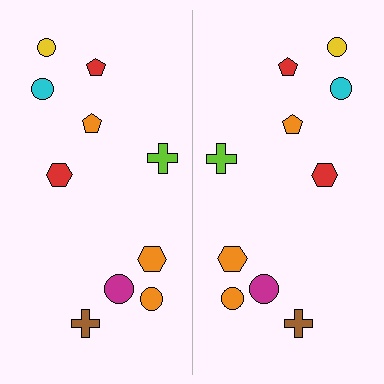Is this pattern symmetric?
Yes, this pattern has bilateral (reflection) symmetry.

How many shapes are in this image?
There are 20 shapes in this image.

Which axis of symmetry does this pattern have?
The pattern has a vertical axis of symmetry running through the center of the image.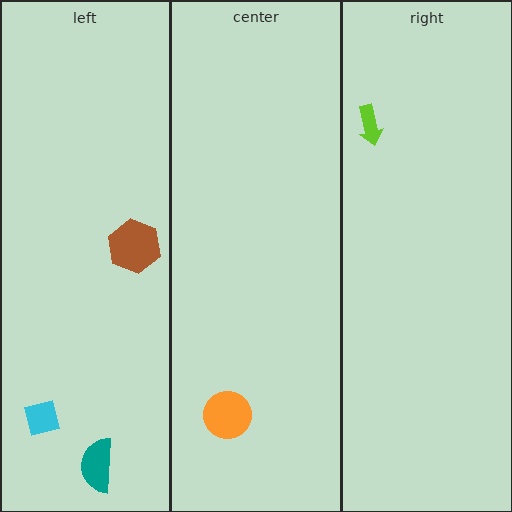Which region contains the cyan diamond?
The left region.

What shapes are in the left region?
The teal semicircle, the cyan diamond, the brown hexagon.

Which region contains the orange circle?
The center region.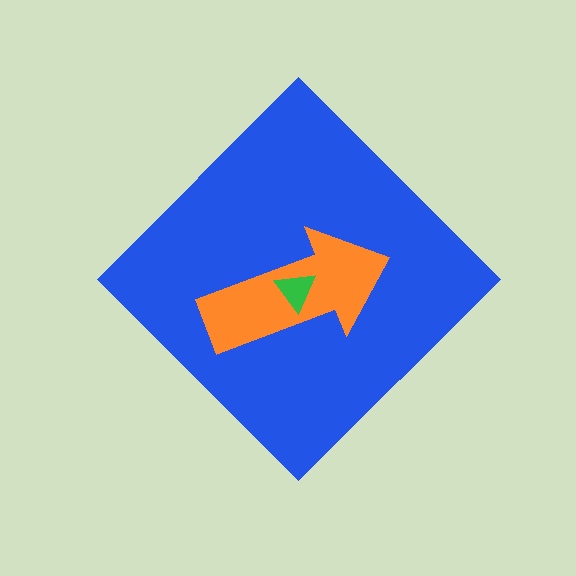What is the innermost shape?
The green triangle.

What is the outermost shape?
The blue diamond.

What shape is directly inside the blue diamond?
The orange arrow.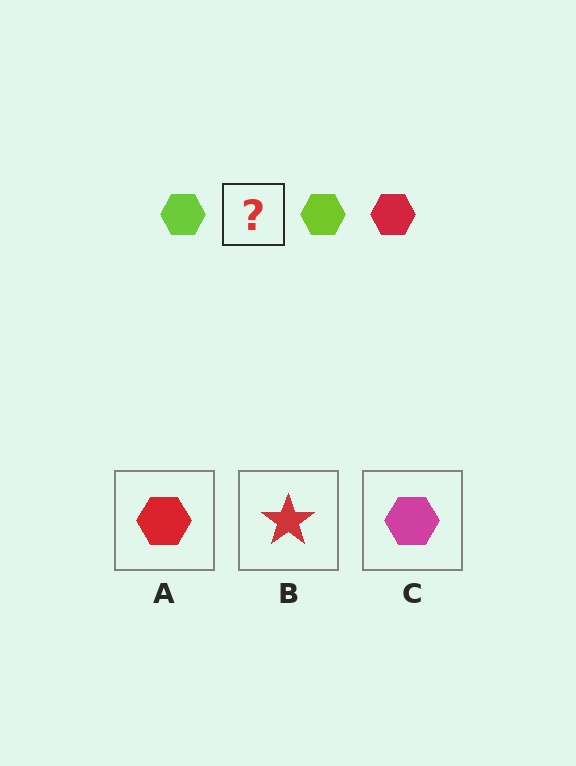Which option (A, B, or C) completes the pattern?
A.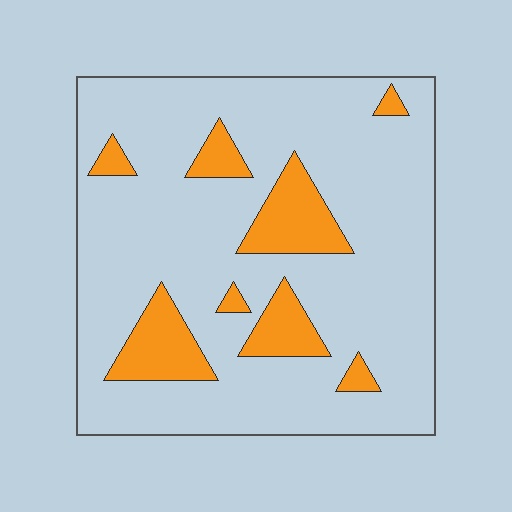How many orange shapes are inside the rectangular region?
8.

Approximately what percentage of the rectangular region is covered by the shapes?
Approximately 15%.